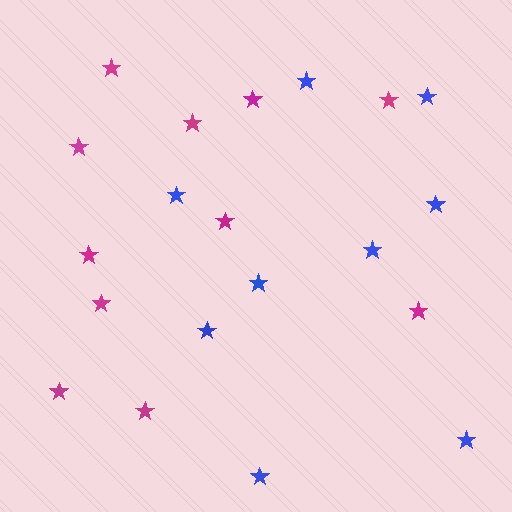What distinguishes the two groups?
There are 2 groups: one group of magenta stars (11) and one group of blue stars (9).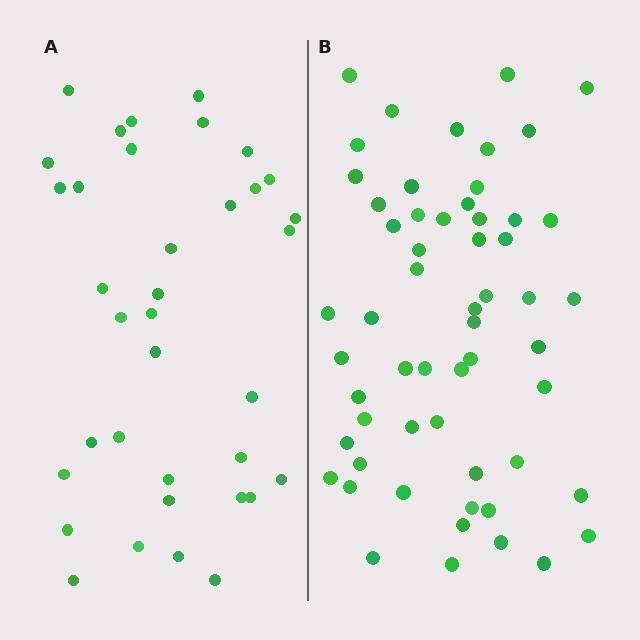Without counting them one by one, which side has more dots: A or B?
Region B (the right region) has more dots.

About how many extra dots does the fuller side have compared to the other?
Region B has approximately 20 more dots than region A.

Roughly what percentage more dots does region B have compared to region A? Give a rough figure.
About 60% more.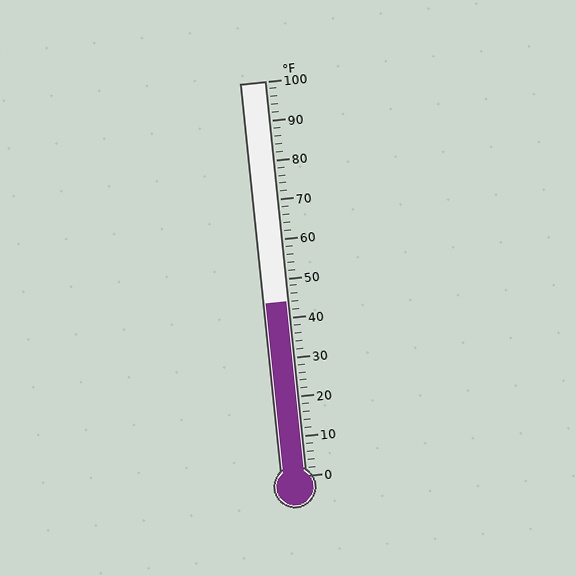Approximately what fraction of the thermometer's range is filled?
The thermometer is filled to approximately 45% of its range.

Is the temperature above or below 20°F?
The temperature is above 20°F.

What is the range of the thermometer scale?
The thermometer scale ranges from 0°F to 100°F.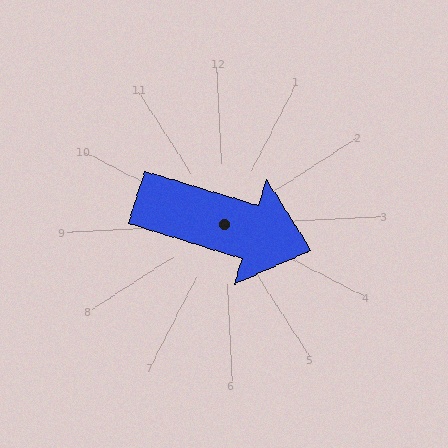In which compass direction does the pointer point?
East.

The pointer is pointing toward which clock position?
Roughly 4 o'clock.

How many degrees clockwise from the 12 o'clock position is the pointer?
Approximately 110 degrees.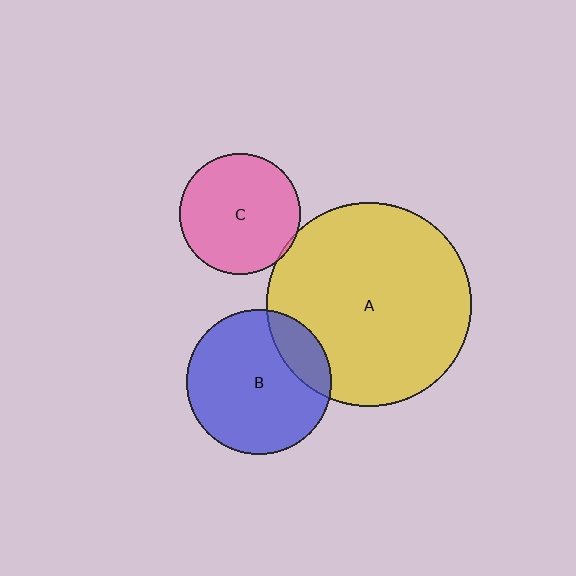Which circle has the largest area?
Circle A (yellow).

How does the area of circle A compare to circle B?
Approximately 2.0 times.